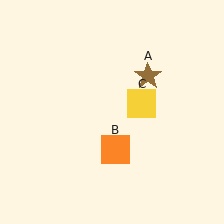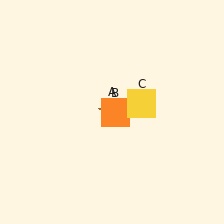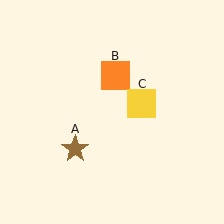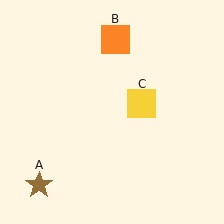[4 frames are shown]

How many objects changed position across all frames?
2 objects changed position: brown star (object A), orange square (object B).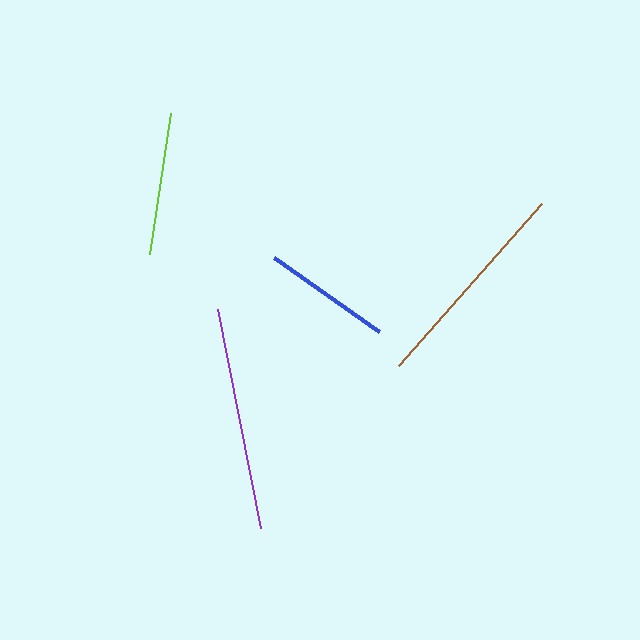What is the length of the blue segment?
The blue segment is approximately 129 pixels long.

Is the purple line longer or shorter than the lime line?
The purple line is longer than the lime line.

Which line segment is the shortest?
The blue line is the shortest at approximately 129 pixels.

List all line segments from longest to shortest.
From longest to shortest: purple, brown, lime, blue.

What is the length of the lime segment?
The lime segment is approximately 143 pixels long.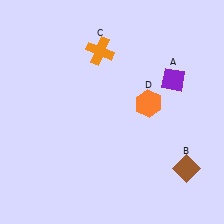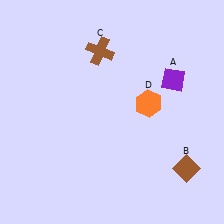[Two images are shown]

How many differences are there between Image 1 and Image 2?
There is 1 difference between the two images.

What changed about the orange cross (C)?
In Image 1, C is orange. In Image 2, it changed to brown.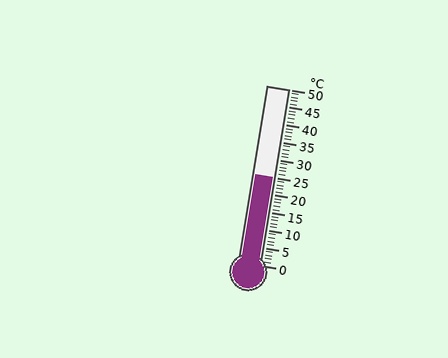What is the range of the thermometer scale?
The thermometer scale ranges from 0°C to 50°C.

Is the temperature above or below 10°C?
The temperature is above 10°C.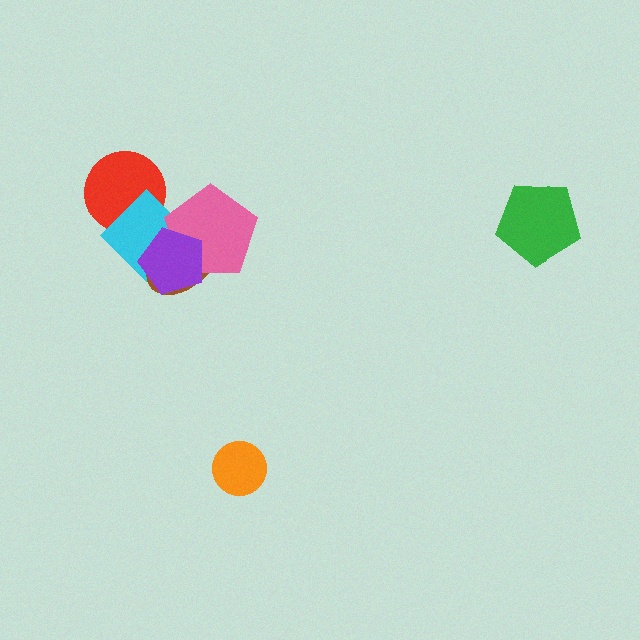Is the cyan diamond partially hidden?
Yes, it is partially covered by another shape.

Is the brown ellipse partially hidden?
Yes, it is partially covered by another shape.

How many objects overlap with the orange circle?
0 objects overlap with the orange circle.